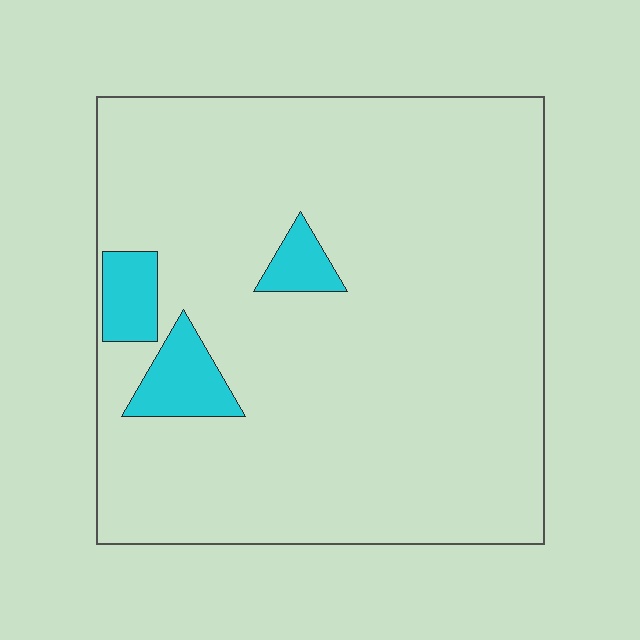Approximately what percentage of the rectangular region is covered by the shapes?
Approximately 10%.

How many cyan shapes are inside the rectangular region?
3.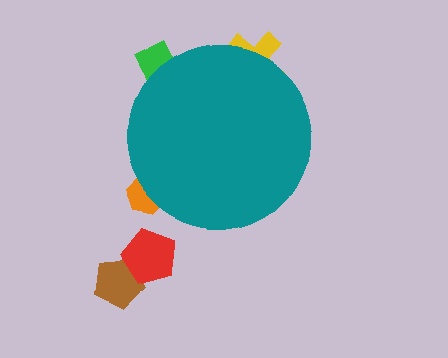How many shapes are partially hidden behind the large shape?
3 shapes are partially hidden.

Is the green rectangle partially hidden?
Yes, the green rectangle is partially hidden behind the teal circle.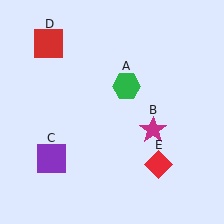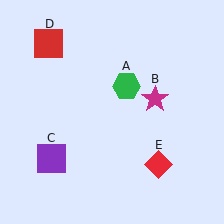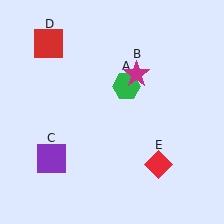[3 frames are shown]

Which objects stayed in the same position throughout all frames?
Green hexagon (object A) and purple square (object C) and red square (object D) and red diamond (object E) remained stationary.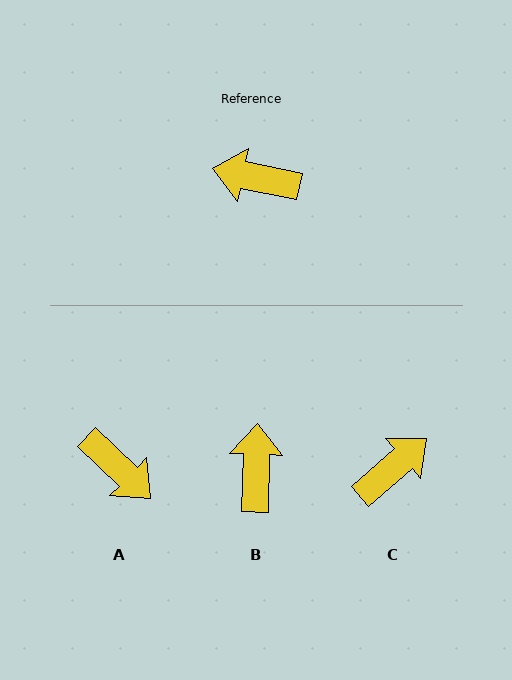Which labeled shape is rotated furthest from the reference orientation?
A, about 147 degrees away.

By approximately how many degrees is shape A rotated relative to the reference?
Approximately 147 degrees counter-clockwise.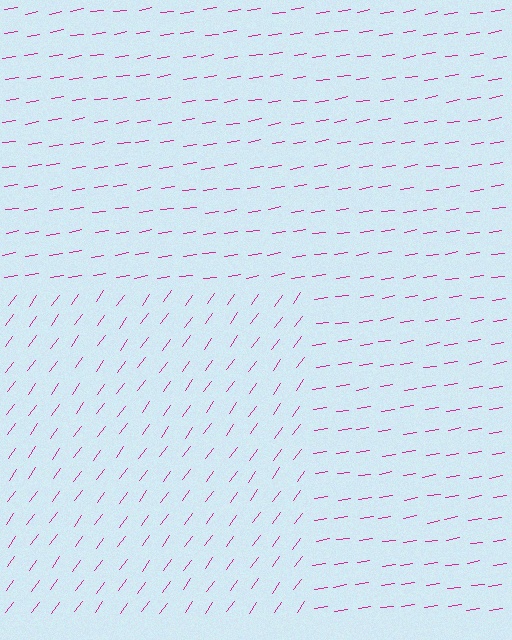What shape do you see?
I see a rectangle.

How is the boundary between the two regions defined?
The boundary is defined purely by a change in line orientation (approximately 45 degrees difference). All lines are the same color and thickness.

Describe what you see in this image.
The image is filled with small magenta line segments. A rectangle region in the image has lines oriented differently from the surrounding lines, creating a visible texture boundary.